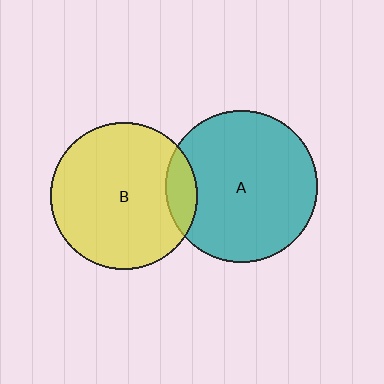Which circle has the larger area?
Circle A (teal).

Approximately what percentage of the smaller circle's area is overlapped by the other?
Approximately 10%.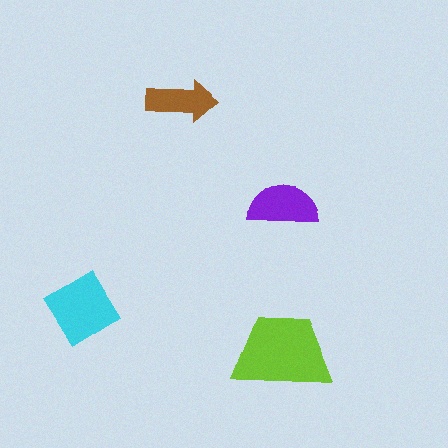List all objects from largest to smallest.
The lime trapezoid, the cyan diamond, the purple semicircle, the brown arrow.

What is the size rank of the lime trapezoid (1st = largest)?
1st.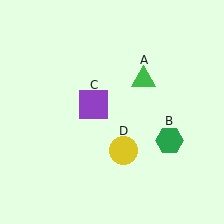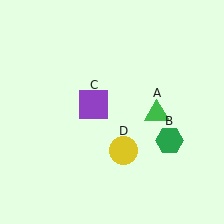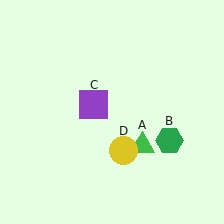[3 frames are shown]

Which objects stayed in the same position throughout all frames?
Green hexagon (object B) and purple square (object C) and yellow circle (object D) remained stationary.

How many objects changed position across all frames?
1 object changed position: green triangle (object A).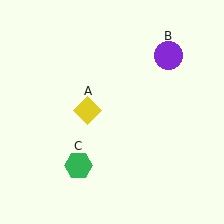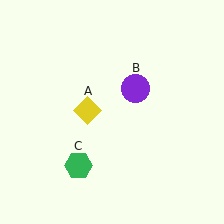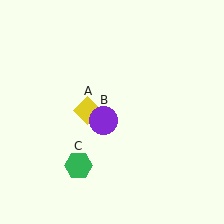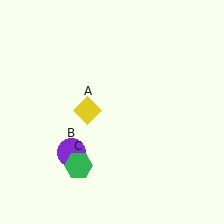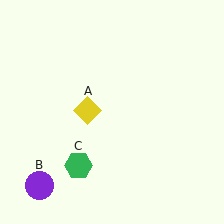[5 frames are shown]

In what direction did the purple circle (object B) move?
The purple circle (object B) moved down and to the left.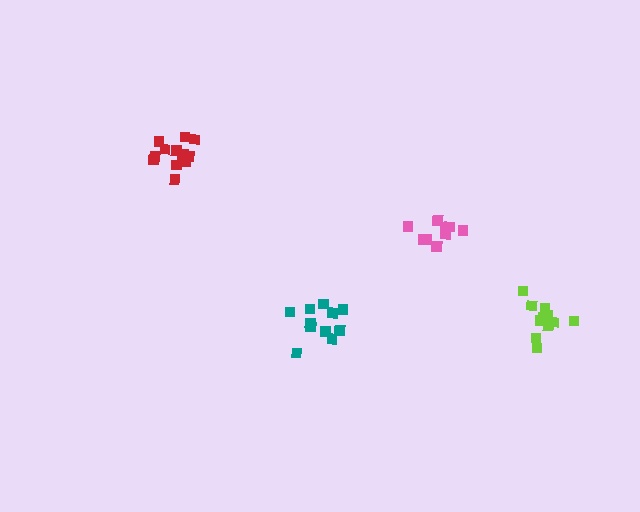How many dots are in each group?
Group 1: 12 dots, Group 2: 11 dots, Group 3: 9 dots, Group 4: 12 dots (44 total).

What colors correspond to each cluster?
The clusters are colored: red, teal, pink, lime.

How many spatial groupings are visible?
There are 4 spatial groupings.